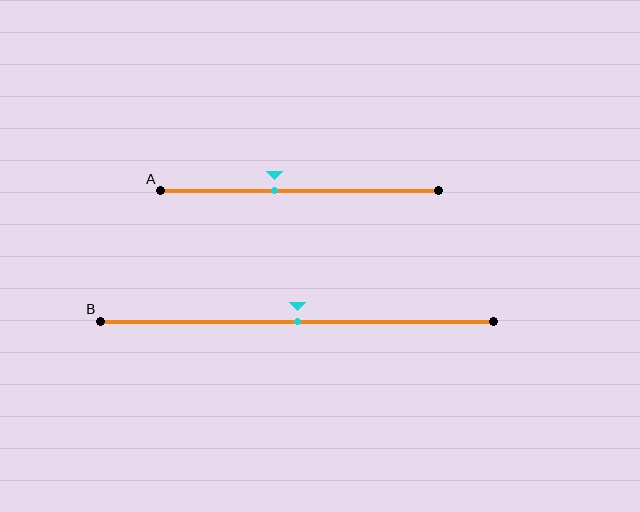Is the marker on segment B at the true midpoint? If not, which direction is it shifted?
Yes, the marker on segment B is at the true midpoint.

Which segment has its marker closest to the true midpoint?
Segment B has its marker closest to the true midpoint.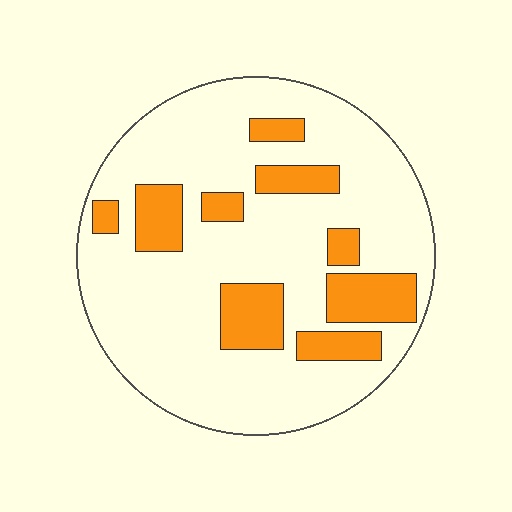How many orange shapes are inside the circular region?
9.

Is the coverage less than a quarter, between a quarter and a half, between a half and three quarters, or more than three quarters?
Less than a quarter.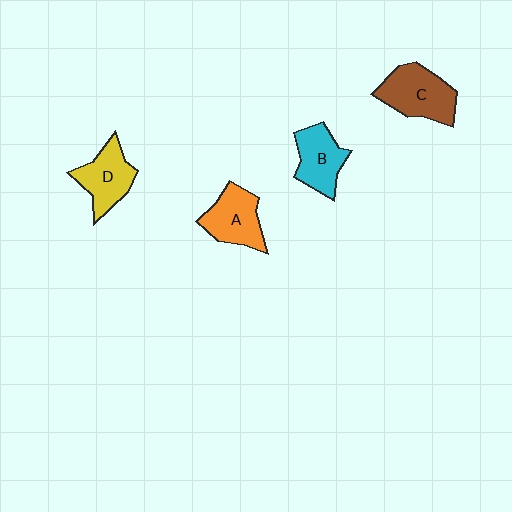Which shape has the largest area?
Shape C (brown).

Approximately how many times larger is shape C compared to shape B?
Approximately 1.3 times.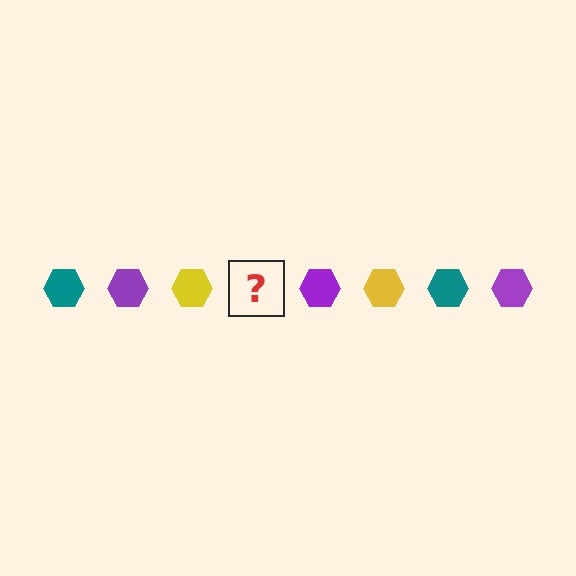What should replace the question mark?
The question mark should be replaced with a teal hexagon.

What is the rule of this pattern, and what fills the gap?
The rule is that the pattern cycles through teal, purple, yellow hexagons. The gap should be filled with a teal hexagon.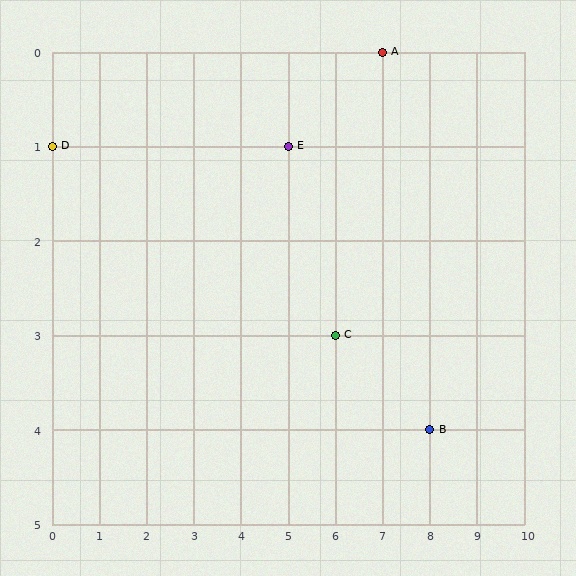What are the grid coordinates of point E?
Point E is at grid coordinates (5, 1).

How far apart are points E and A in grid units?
Points E and A are 2 columns and 1 row apart (about 2.2 grid units diagonally).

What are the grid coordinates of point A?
Point A is at grid coordinates (7, 0).